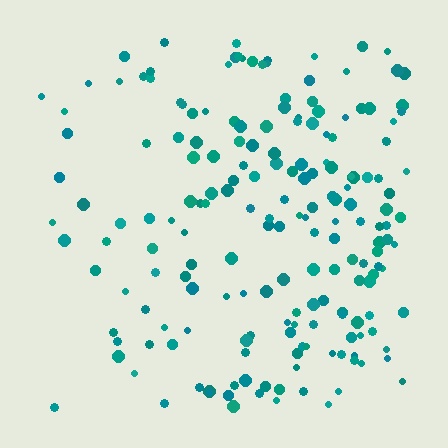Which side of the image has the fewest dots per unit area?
The left.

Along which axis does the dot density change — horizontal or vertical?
Horizontal.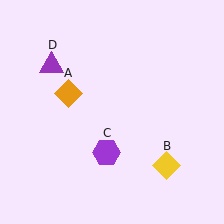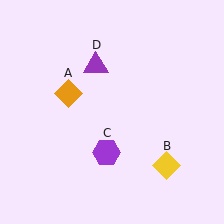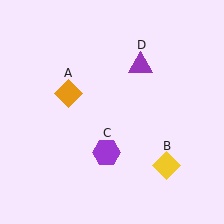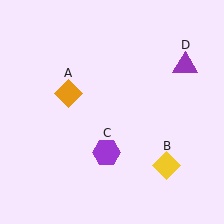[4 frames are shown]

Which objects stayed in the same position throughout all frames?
Orange diamond (object A) and yellow diamond (object B) and purple hexagon (object C) remained stationary.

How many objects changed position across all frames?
1 object changed position: purple triangle (object D).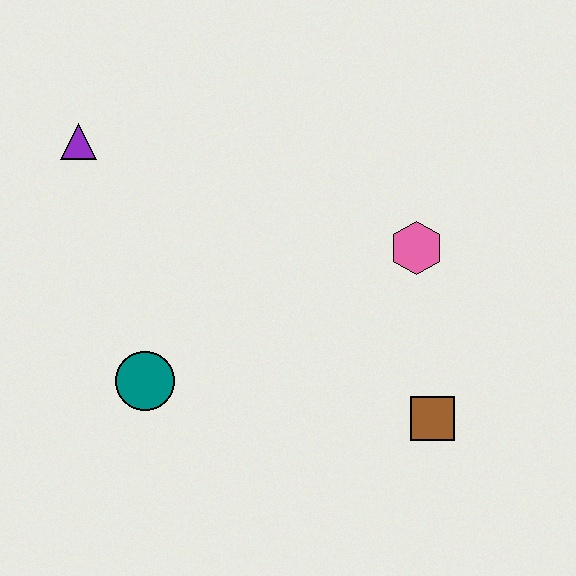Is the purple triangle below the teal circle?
No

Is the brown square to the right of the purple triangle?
Yes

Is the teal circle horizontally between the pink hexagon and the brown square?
No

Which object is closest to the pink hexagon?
The brown square is closest to the pink hexagon.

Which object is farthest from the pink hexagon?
The purple triangle is farthest from the pink hexagon.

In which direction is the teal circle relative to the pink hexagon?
The teal circle is to the left of the pink hexagon.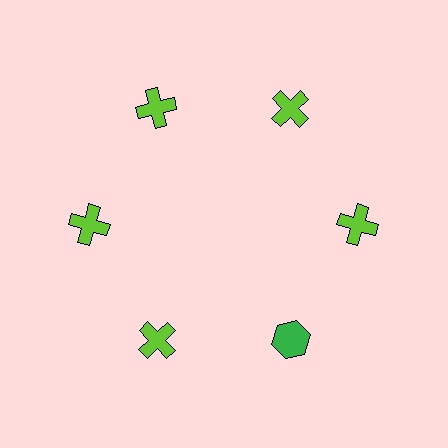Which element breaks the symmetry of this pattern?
The green hexagon at roughly the 5 o'clock position breaks the symmetry. All other shapes are lime crosses.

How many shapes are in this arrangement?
There are 6 shapes arranged in a ring pattern.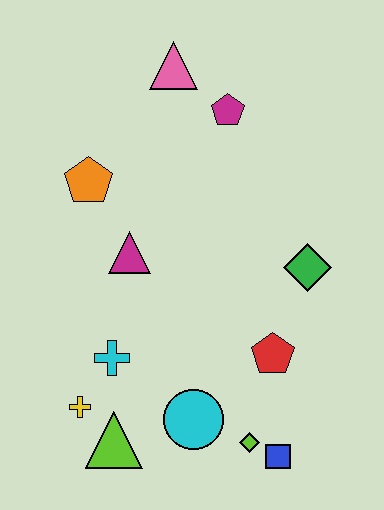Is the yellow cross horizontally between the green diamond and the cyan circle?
No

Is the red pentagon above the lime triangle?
Yes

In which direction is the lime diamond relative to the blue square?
The lime diamond is to the left of the blue square.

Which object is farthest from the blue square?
The pink triangle is farthest from the blue square.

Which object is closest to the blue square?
The lime diamond is closest to the blue square.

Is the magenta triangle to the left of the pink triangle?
Yes